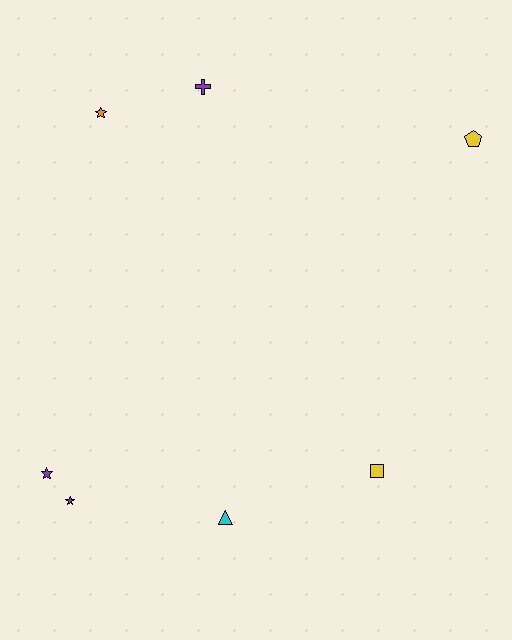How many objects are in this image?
There are 7 objects.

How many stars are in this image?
There are 3 stars.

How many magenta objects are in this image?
There are no magenta objects.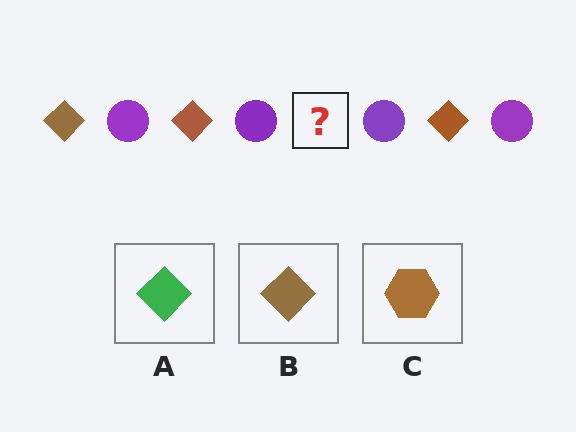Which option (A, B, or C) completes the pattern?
B.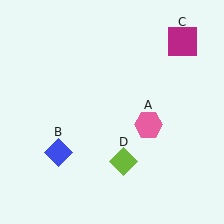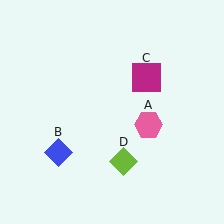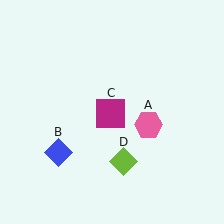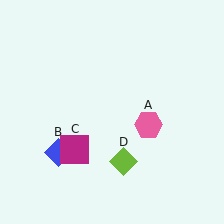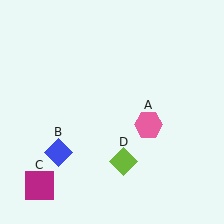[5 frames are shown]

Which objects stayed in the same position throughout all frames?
Pink hexagon (object A) and blue diamond (object B) and lime diamond (object D) remained stationary.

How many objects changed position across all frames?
1 object changed position: magenta square (object C).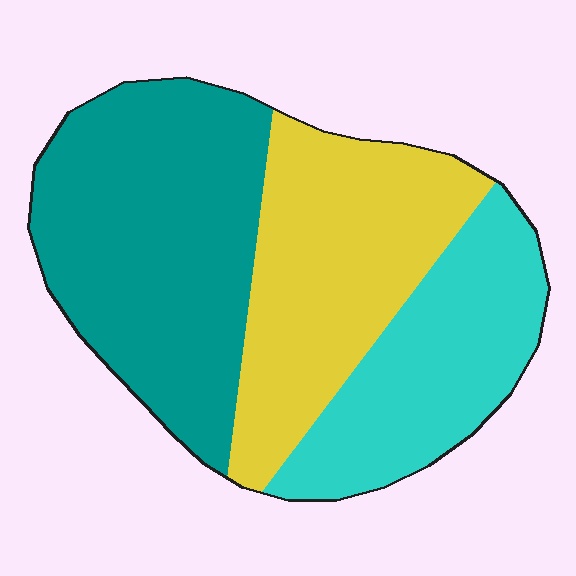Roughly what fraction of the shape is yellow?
Yellow covers around 30% of the shape.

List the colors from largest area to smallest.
From largest to smallest: teal, yellow, cyan.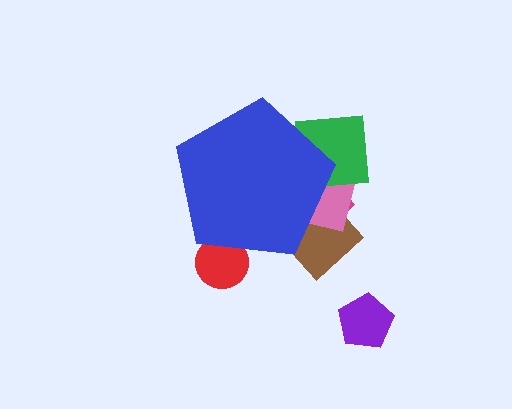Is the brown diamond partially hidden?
Yes, the brown diamond is partially hidden behind the blue pentagon.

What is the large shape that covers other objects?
A blue pentagon.